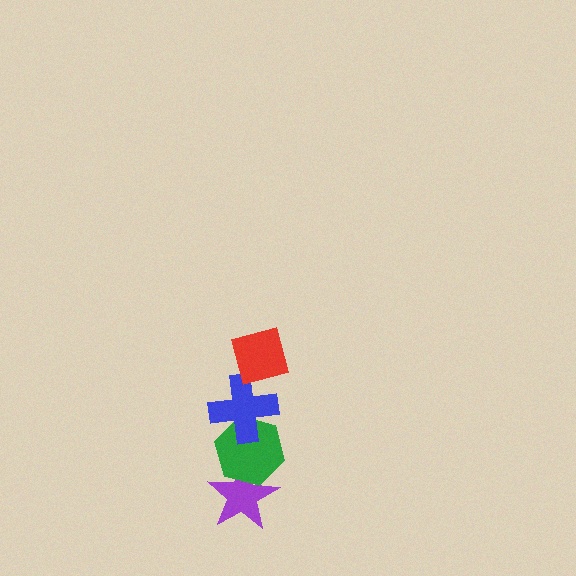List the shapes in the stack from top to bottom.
From top to bottom: the red square, the blue cross, the green hexagon, the purple star.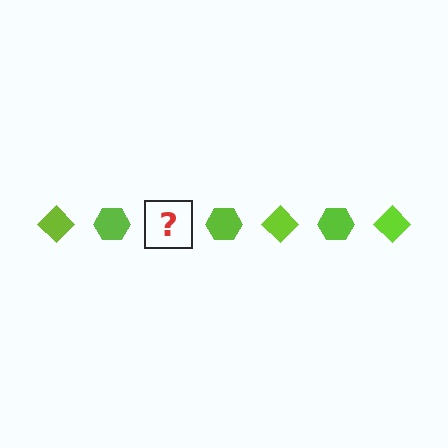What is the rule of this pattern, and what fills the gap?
The rule is that the pattern cycles through diamond, hexagon shapes in lime. The gap should be filled with a lime diamond.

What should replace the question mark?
The question mark should be replaced with a lime diamond.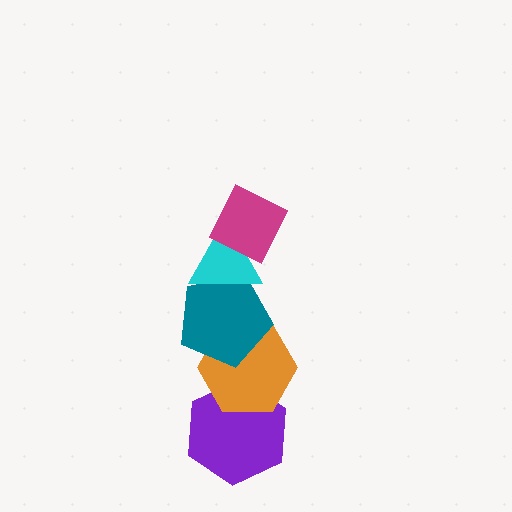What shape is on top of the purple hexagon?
The orange hexagon is on top of the purple hexagon.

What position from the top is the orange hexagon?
The orange hexagon is 4th from the top.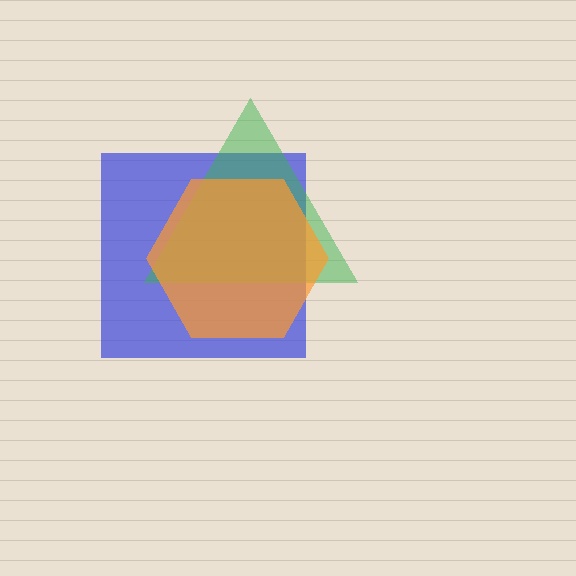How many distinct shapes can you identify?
There are 3 distinct shapes: a blue square, a green triangle, an orange hexagon.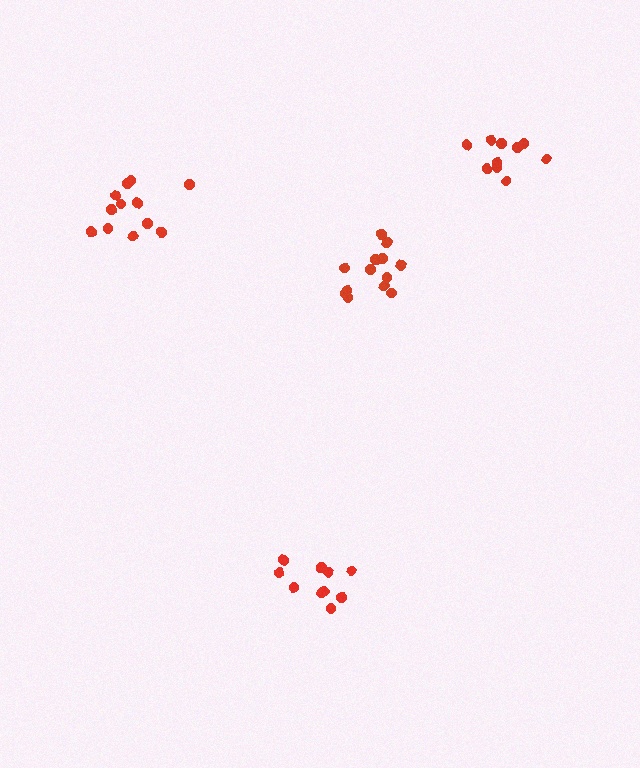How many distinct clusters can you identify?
There are 4 distinct clusters.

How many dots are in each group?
Group 1: 13 dots, Group 2: 10 dots, Group 3: 12 dots, Group 4: 10 dots (45 total).